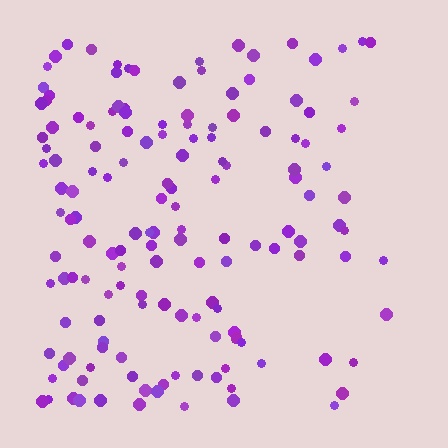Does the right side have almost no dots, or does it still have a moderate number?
Still a moderate number, just noticeably fewer than the left.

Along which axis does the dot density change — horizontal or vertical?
Horizontal.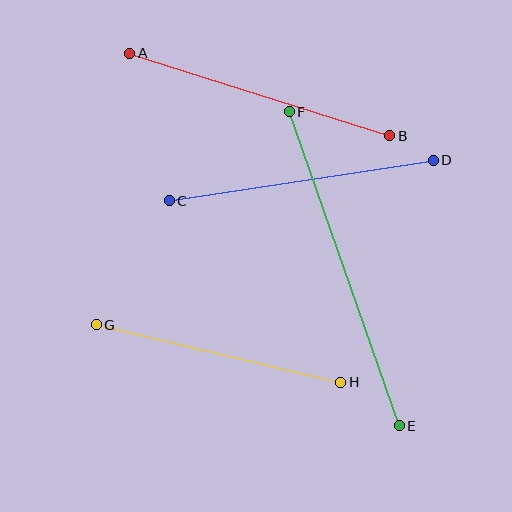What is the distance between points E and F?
The distance is approximately 333 pixels.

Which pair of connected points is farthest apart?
Points E and F are farthest apart.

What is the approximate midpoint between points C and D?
The midpoint is at approximately (301, 181) pixels.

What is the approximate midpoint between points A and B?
The midpoint is at approximately (260, 95) pixels.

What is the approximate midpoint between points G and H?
The midpoint is at approximately (218, 354) pixels.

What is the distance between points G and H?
The distance is approximately 251 pixels.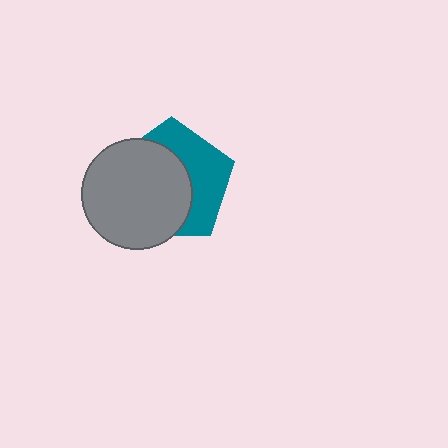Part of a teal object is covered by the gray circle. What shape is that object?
It is a pentagon.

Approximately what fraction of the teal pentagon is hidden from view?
Roughly 58% of the teal pentagon is hidden behind the gray circle.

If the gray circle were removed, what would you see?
You would see the complete teal pentagon.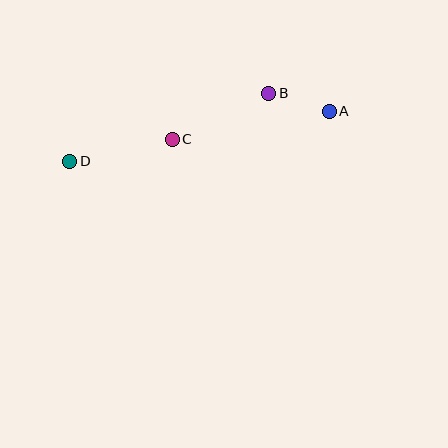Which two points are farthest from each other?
Points A and D are farthest from each other.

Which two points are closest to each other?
Points A and B are closest to each other.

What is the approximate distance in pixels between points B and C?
The distance between B and C is approximately 107 pixels.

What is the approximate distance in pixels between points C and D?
The distance between C and D is approximately 105 pixels.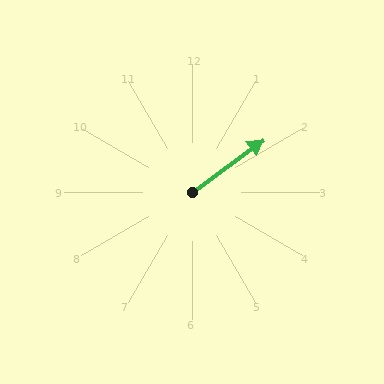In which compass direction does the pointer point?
Northeast.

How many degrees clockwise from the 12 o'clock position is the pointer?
Approximately 54 degrees.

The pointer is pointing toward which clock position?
Roughly 2 o'clock.